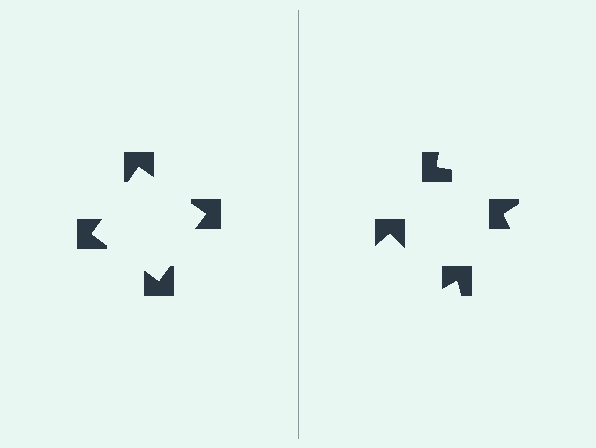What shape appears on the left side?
An illusory square.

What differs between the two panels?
The notched squares are positioned identically on both sides; only the wedge orientations differ. On the left they align to a square; on the right they are misaligned.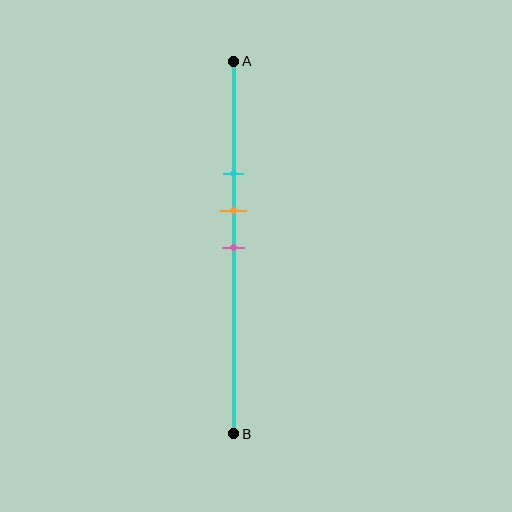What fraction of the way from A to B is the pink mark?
The pink mark is approximately 50% (0.5) of the way from A to B.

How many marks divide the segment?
There are 3 marks dividing the segment.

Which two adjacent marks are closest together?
The orange and pink marks are the closest adjacent pair.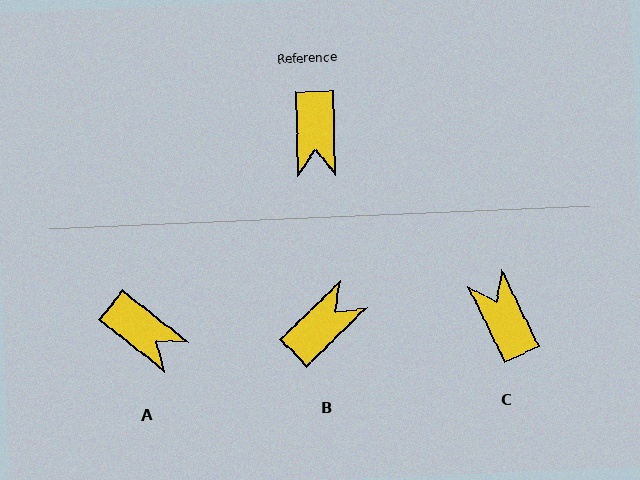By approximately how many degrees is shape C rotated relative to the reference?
Approximately 156 degrees clockwise.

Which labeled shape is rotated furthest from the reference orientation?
C, about 156 degrees away.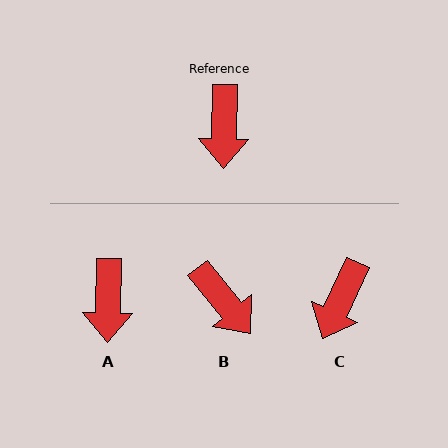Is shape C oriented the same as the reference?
No, it is off by about 24 degrees.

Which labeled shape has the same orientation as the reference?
A.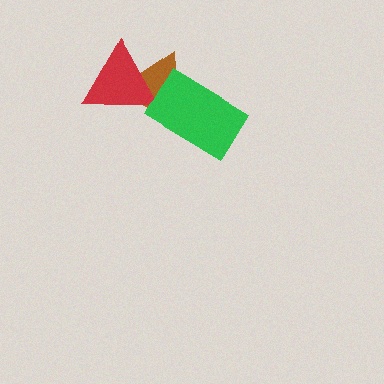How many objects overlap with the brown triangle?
2 objects overlap with the brown triangle.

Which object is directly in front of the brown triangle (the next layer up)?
The red triangle is directly in front of the brown triangle.